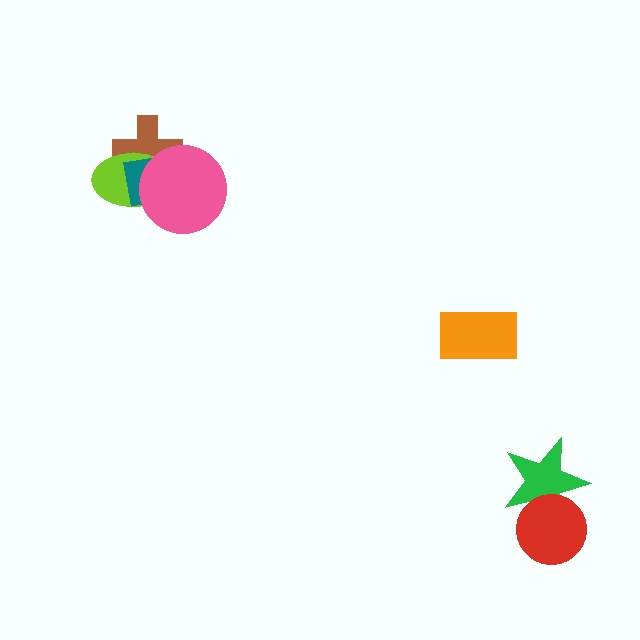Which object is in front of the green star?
The red circle is in front of the green star.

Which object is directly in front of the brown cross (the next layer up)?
The lime ellipse is directly in front of the brown cross.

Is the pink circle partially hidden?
No, no other shape covers it.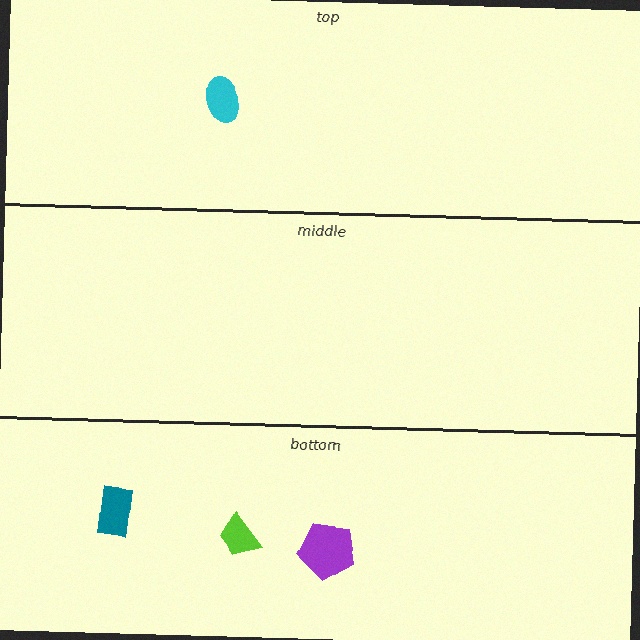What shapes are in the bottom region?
The purple pentagon, the lime trapezoid, the teal rectangle.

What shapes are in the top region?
The cyan ellipse.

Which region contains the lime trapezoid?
The bottom region.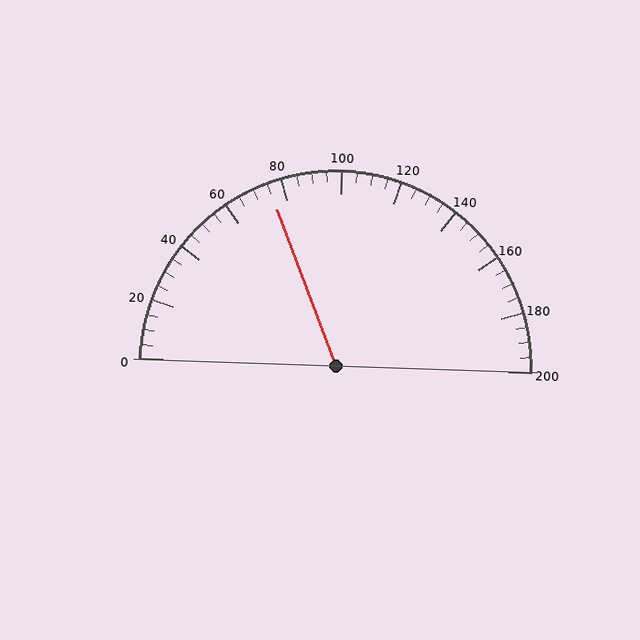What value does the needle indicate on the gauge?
The needle indicates approximately 75.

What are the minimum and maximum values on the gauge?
The gauge ranges from 0 to 200.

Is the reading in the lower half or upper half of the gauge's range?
The reading is in the lower half of the range (0 to 200).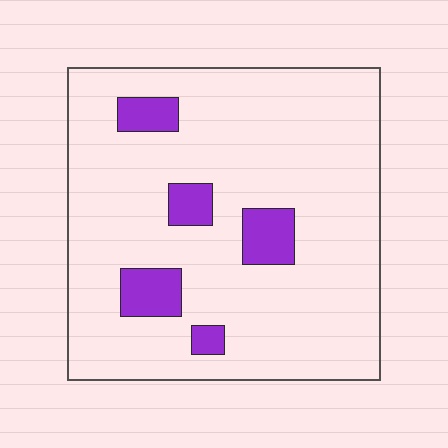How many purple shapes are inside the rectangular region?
5.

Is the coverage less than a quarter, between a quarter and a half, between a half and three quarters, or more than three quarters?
Less than a quarter.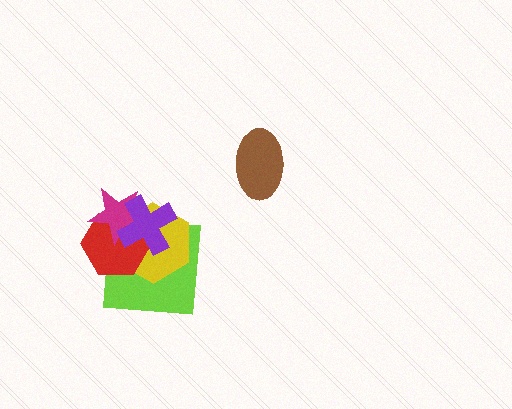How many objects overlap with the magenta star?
4 objects overlap with the magenta star.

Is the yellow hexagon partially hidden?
Yes, it is partially covered by another shape.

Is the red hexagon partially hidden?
Yes, it is partially covered by another shape.